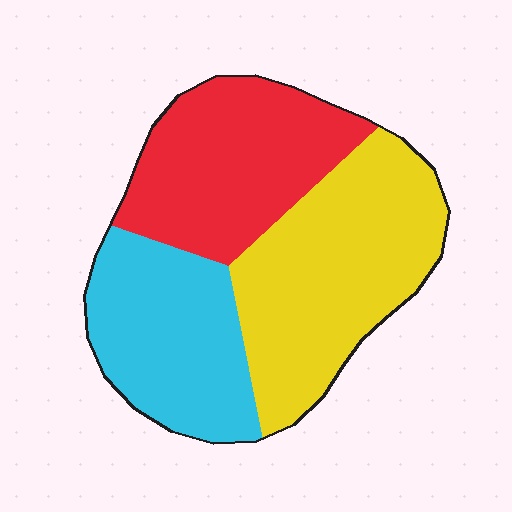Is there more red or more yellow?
Yellow.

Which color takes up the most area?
Yellow, at roughly 40%.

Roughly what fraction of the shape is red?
Red takes up between a sixth and a third of the shape.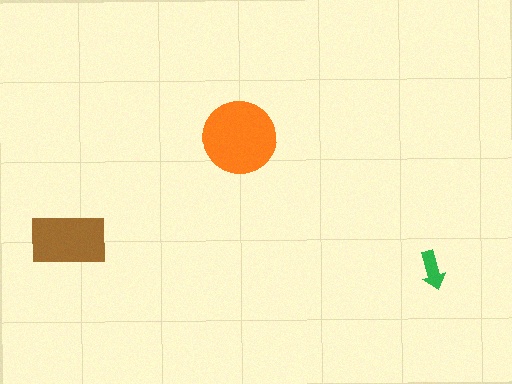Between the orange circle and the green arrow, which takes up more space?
The orange circle.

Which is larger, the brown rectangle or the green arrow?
The brown rectangle.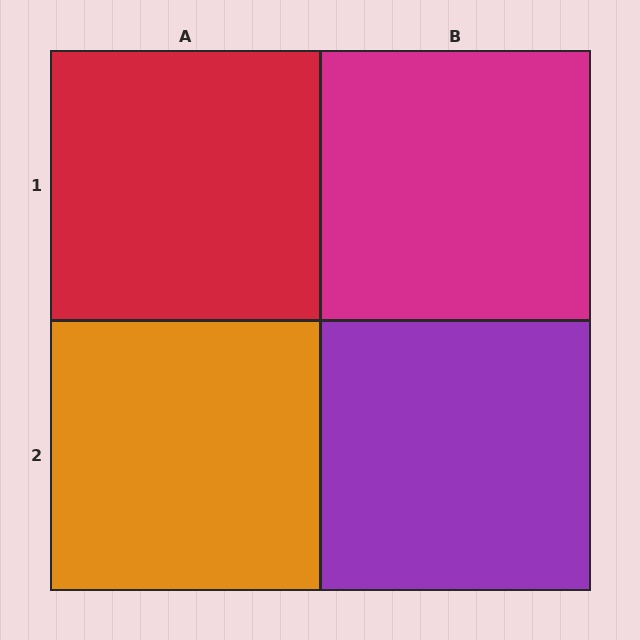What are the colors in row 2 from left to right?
Orange, purple.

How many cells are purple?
1 cell is purple.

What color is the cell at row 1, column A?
Red.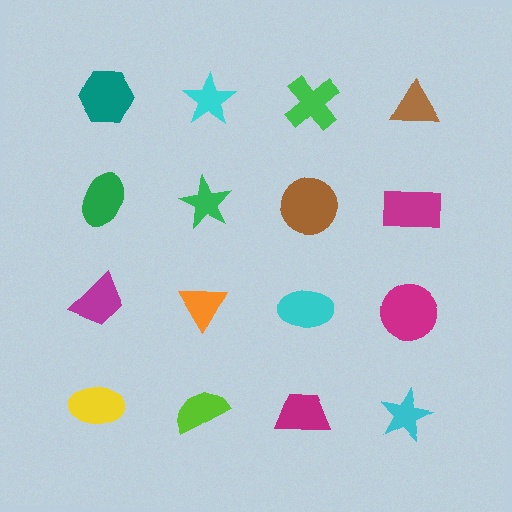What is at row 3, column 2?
An orange triangle.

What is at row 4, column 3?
A magenta trapezoid.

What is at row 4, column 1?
A yellow ellipse.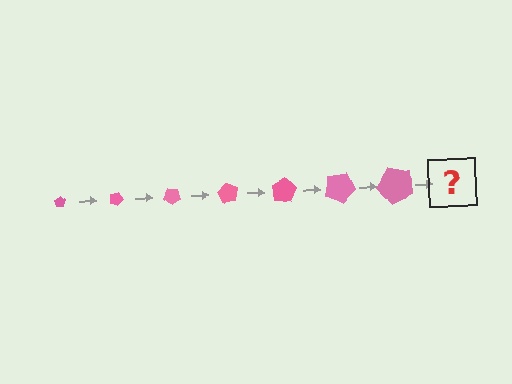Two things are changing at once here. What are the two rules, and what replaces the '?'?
The two rules are that the pentagon grows larger each step and it rotates 20 degrees each step. The '?' should be a pentagon, larger than the previous one and rotated 140 degrees from the start.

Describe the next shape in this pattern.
It should be a pentagon, larger than the previous one and rotated 140 degrees from the start.